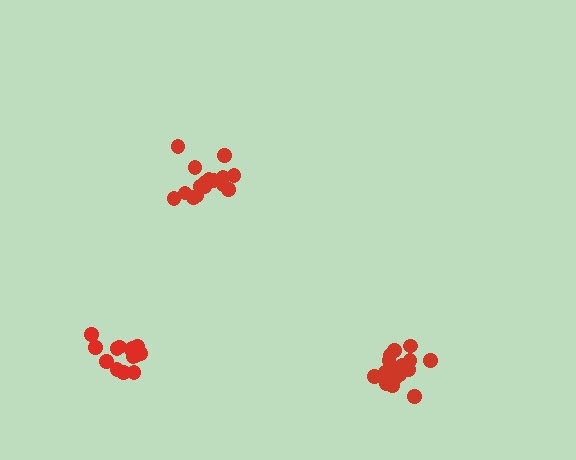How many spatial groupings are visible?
There are 3 spatial groupings.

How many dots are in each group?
Group 1: 16 dots, Group 2: 14 dots, Group 3: 17 dots (47 total).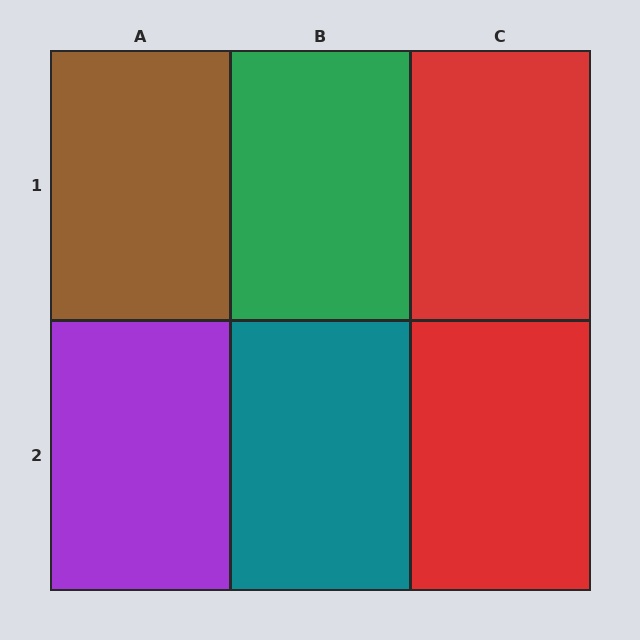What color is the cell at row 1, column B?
Green.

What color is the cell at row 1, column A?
Brown.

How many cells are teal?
1 cell is teal.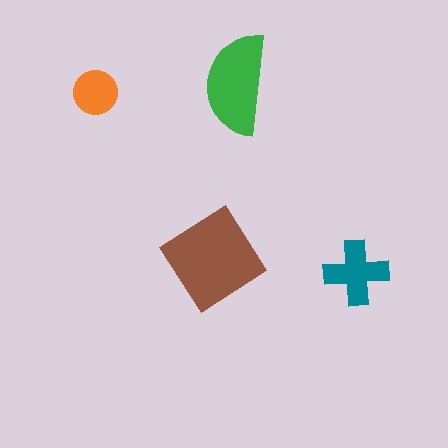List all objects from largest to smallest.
The brown diamond, the green semicircle, the teal cross, the orange circle.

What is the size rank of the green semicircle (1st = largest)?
2nd.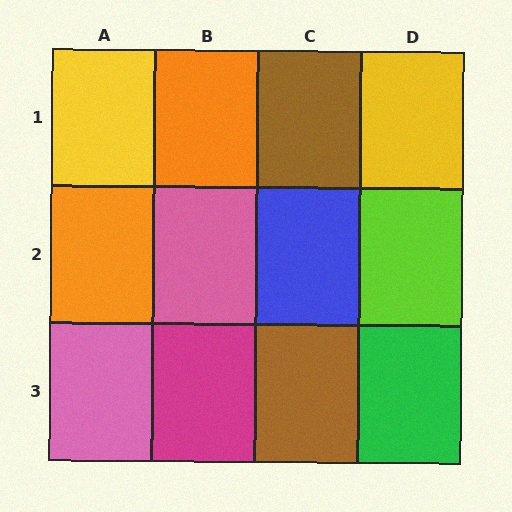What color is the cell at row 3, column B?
Magenta.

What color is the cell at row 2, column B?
Pink.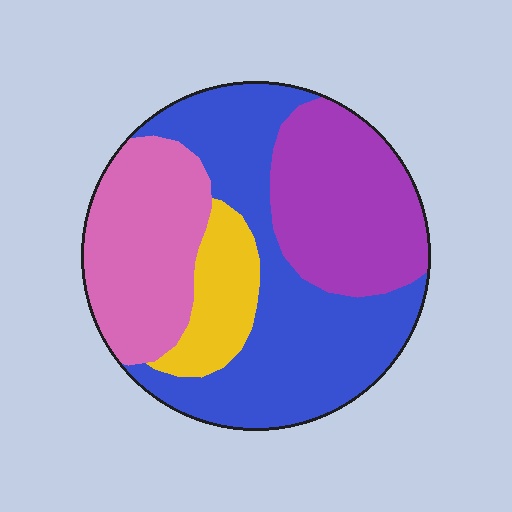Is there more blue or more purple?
Blue.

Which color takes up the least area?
Yellow, at roughly 10%.